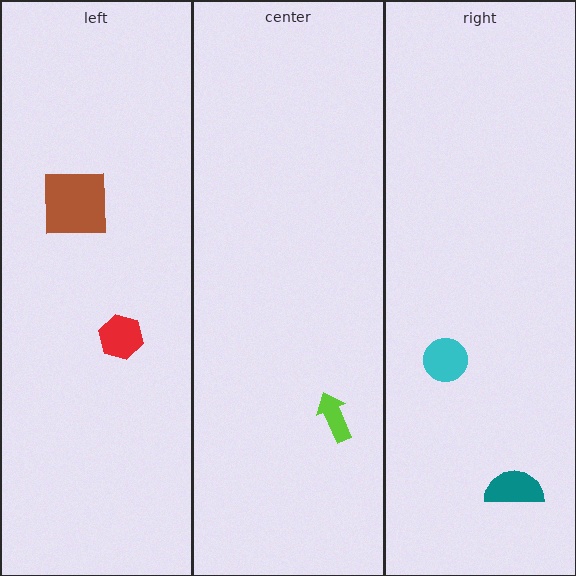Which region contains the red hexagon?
The left region.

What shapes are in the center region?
The lime arrow.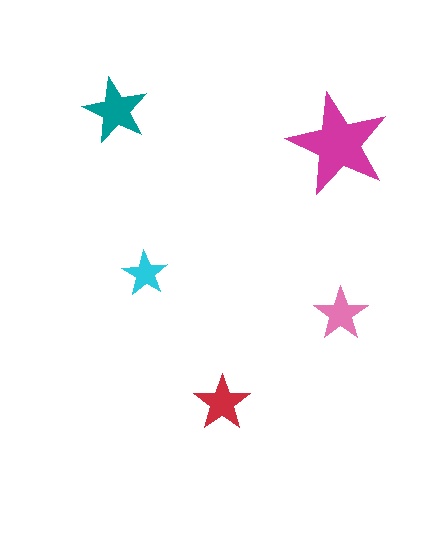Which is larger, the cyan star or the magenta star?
The magenta one.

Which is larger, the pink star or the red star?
The red one.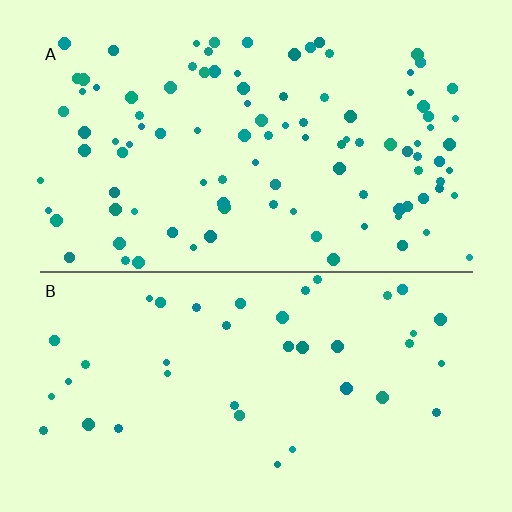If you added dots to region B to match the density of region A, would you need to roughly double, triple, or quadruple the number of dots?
Approximately triple.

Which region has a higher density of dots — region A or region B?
A (the top).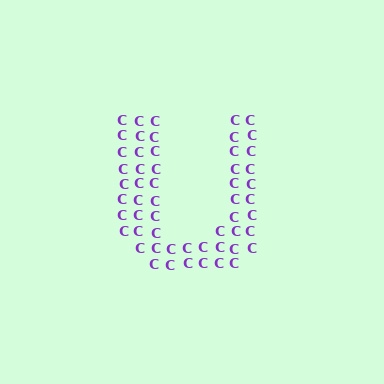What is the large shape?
The large shape is the letter U.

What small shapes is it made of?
It is made of small letter C's.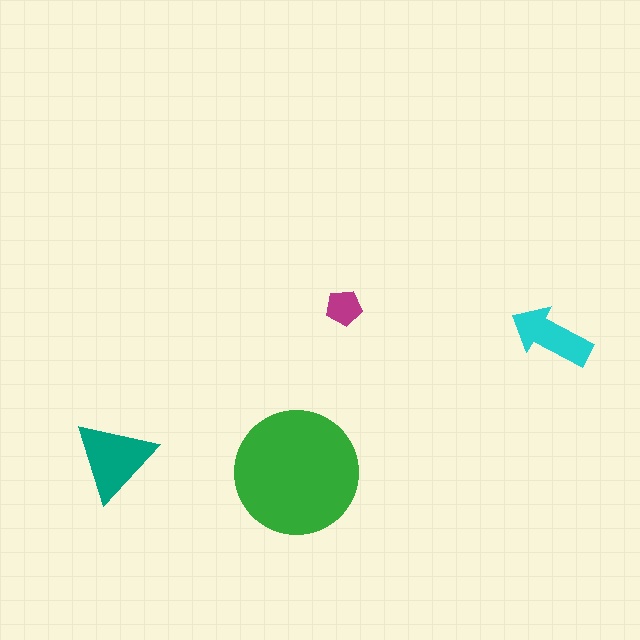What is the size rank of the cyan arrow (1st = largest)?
3rd.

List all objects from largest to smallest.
The green circle, the teal triangle, the cyan arrow, the magenta pentagon.